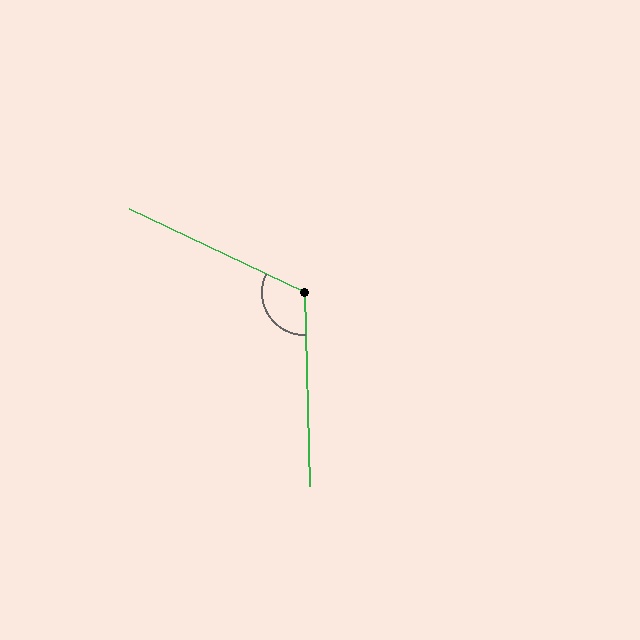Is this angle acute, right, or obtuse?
It is obtuse.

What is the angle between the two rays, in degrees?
Approximately 117 degrees.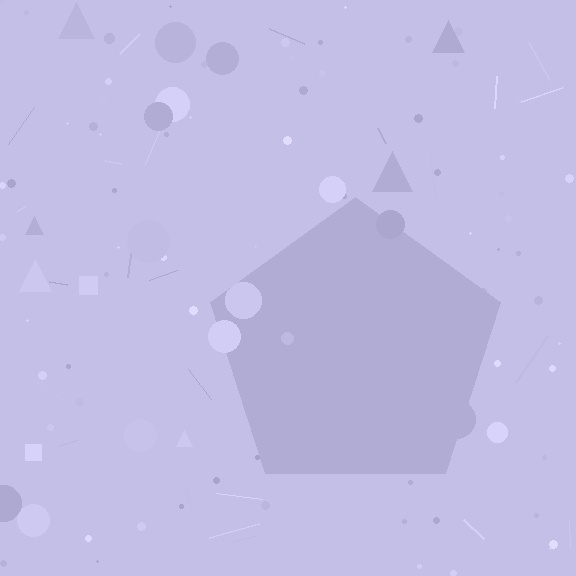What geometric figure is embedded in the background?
A pentagon is embedded in the background.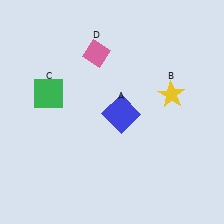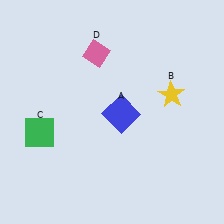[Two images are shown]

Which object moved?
The green square (C) moved down.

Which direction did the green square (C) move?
The green square (C) moved down.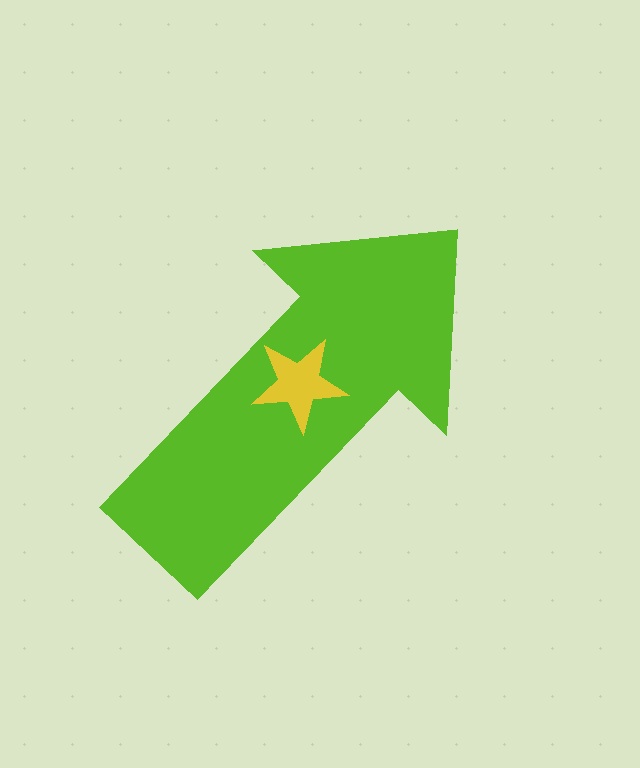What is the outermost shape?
The lime arrow.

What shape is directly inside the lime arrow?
The yellow star.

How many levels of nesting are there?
2.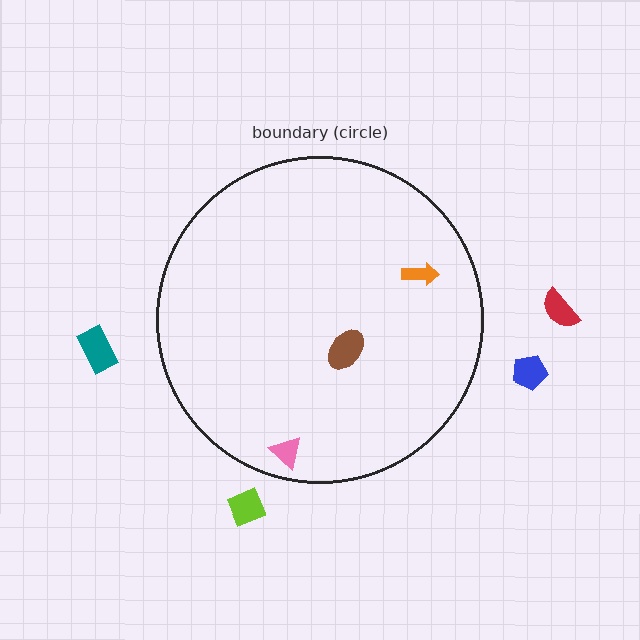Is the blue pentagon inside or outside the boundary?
Outside.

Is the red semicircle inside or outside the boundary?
Outside.